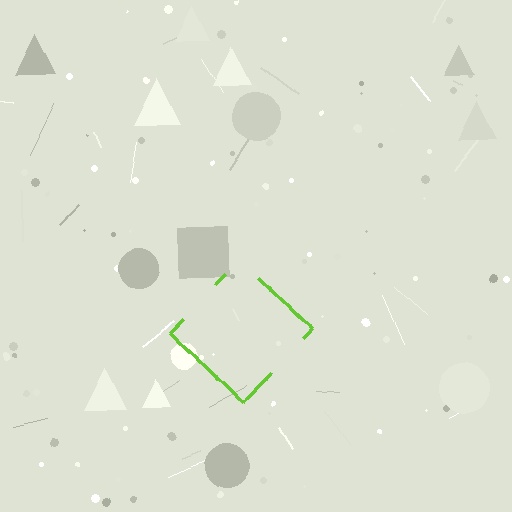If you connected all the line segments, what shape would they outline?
They would outline a diamond.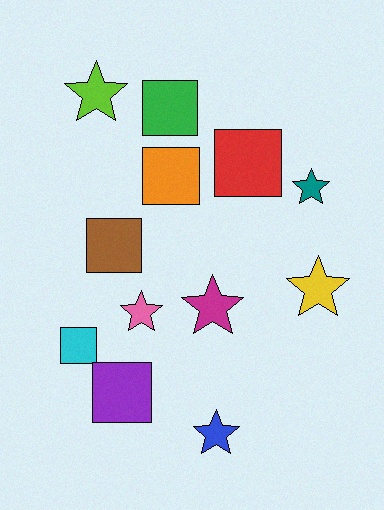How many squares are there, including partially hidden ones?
There are 6 squares.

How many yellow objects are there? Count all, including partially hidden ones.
There is 1 yellow object.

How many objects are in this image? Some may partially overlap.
There are 12 objects.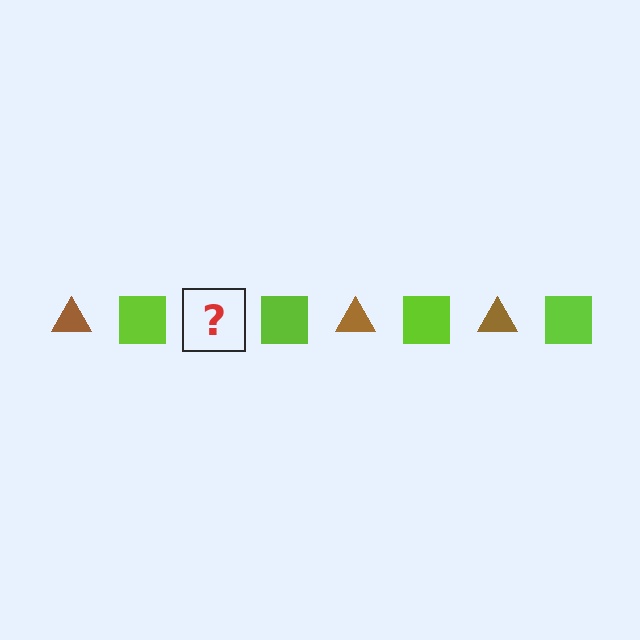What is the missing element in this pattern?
The missing element is a brown triangle.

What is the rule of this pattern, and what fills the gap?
The rule is that the pattern alternates between brown triangle and lime square. The gap should be filled with a brown triangle.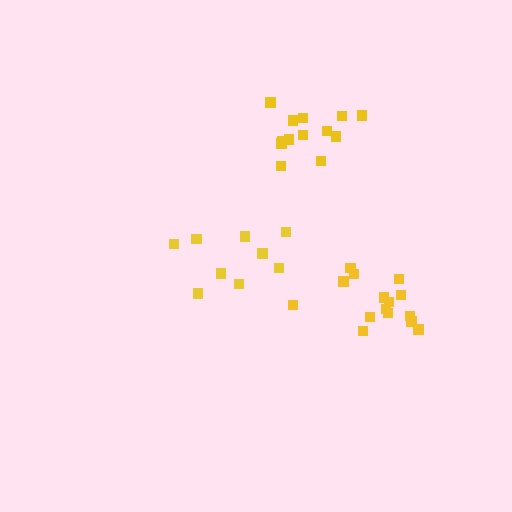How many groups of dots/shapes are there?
There are 3 groups.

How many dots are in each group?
Group 1: 13 dots, Group 2: 9 dots, Group 3: 15 dots (37 total).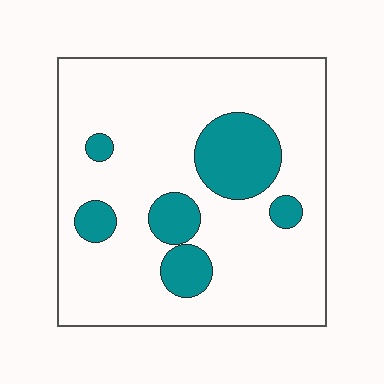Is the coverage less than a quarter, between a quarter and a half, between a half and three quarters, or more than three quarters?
Less than a quarter.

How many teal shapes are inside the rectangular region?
6.